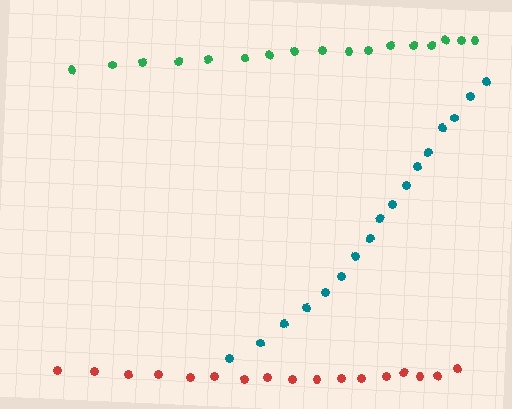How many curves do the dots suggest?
There are 3 distinct paths.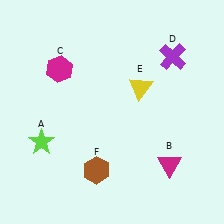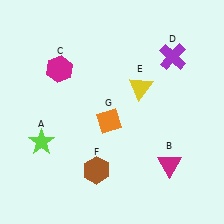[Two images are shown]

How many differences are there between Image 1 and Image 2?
There is 1 difference between the two images.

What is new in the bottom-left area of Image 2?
An orange diamond (G) was added in the bottom-left area of Image 2.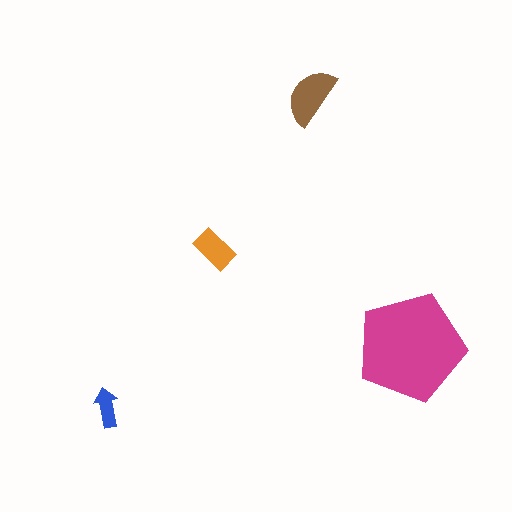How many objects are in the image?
There are 4 objects in the image.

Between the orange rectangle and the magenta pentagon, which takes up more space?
The magenta pentagon.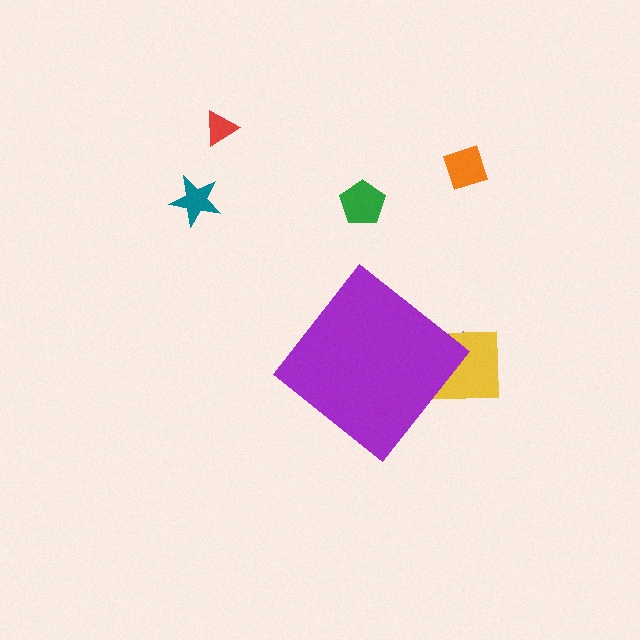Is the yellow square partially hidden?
Yes, the yellow square is partially hidden behind the purple diamond.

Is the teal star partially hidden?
No, the teal star is fully visible.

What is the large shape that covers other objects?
A purple diamond.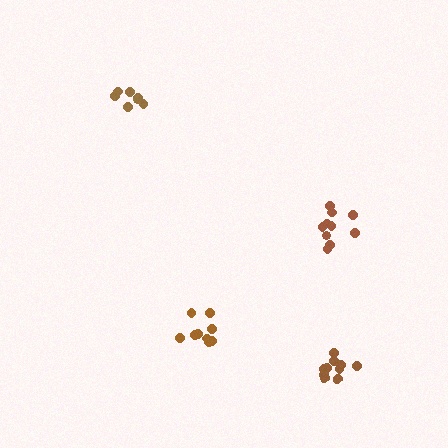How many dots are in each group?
Group 1: 10 dots, Group 2: 7 dots, Group 3: 9 dots, Group 4: 10 dots (36 total).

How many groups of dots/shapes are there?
There are 4 groups.